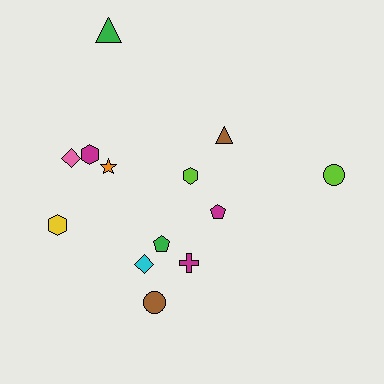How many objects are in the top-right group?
There are 3 objects.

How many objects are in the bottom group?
There are 6 objects.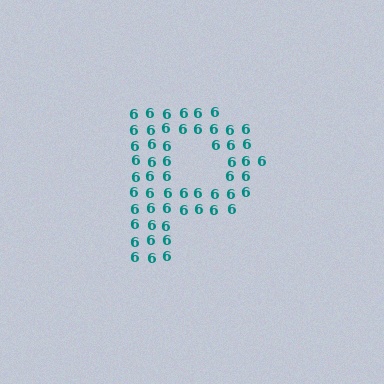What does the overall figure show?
The overall figure shows the letter P.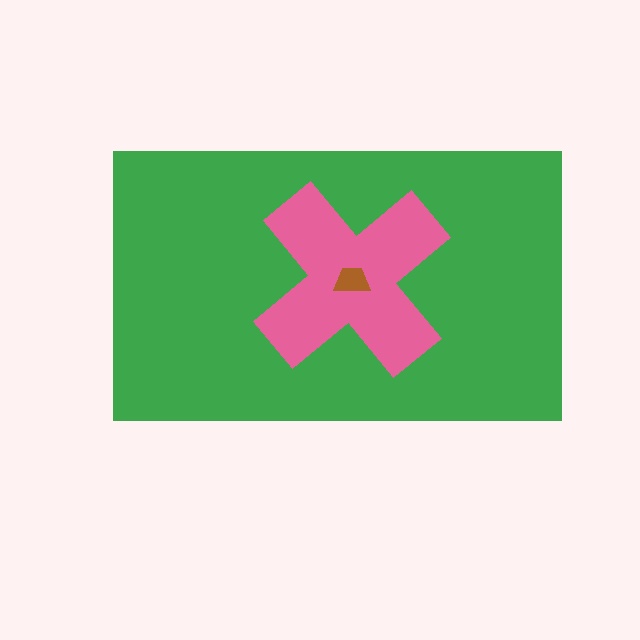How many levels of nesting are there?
3.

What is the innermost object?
The brown trapezoid.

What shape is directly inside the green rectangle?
The pink cross.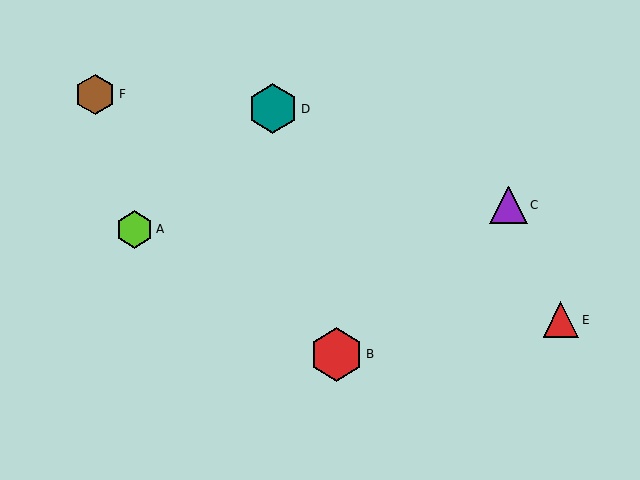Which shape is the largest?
The red hexagon (labeled B) is the largest.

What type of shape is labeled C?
Shape C is a purple triangle.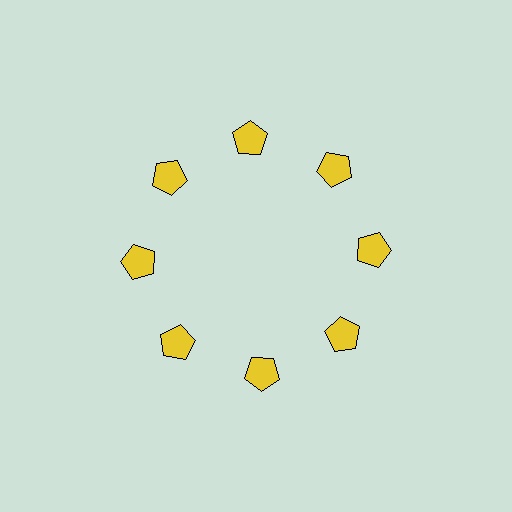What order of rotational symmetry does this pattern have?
This pattern has 8-fold rotational symmetry.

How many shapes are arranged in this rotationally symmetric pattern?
There are 8 shapes, arranged in 8 groups of 1.